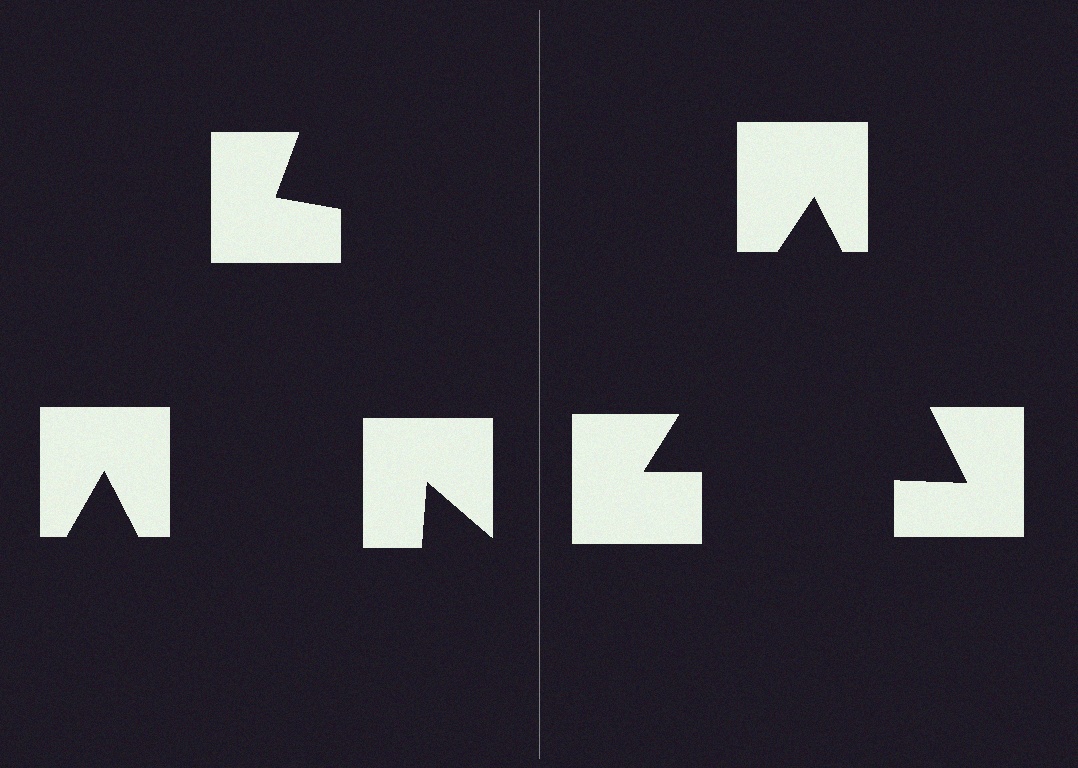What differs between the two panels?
The notched squares are positioned identically on both sides; only the wedge orientations differ. On the right they align to a triangle; on the left they are misaligned.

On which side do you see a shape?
An illusory triangle appears on the right side. On the left side the wedge cuts are rotated, so no coherent shape forms.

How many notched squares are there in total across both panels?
6 — 3 on each side.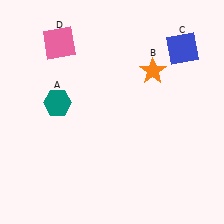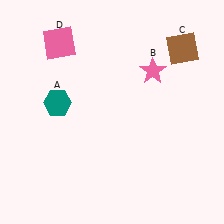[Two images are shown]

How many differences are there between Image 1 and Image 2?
There are 2 differences between the two images.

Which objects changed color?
B changed from orange to pink. C changed from blue to brown.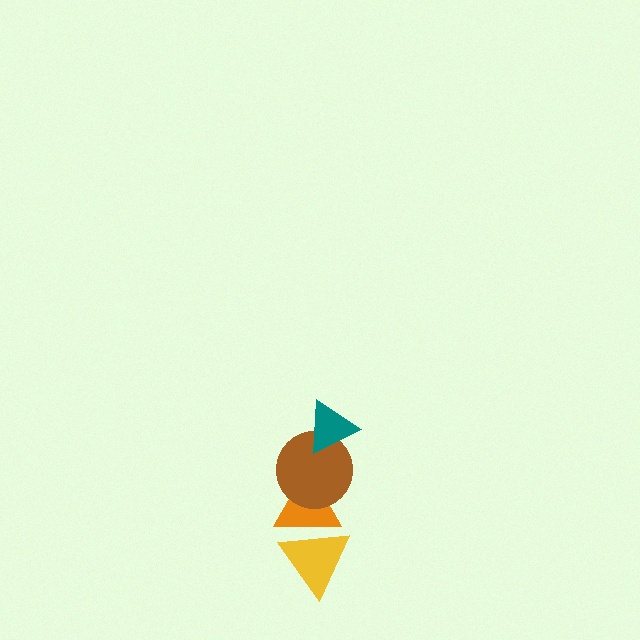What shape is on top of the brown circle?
The teal triangle is on top of the brown circle.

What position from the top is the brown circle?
The brown circle is 2nd from the top.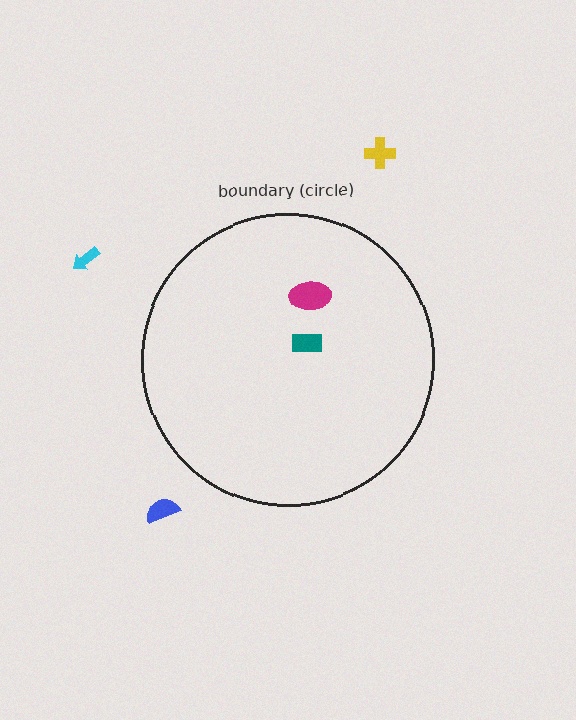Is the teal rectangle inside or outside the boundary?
Inside.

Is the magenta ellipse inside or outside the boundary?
Inside.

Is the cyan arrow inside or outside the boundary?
Outside.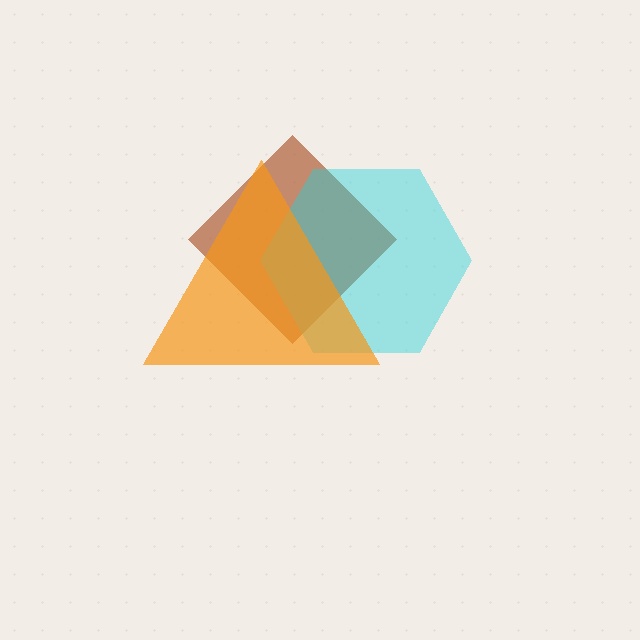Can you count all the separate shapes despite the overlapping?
Yes, there are 3 separate shapes.